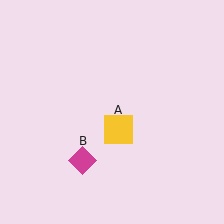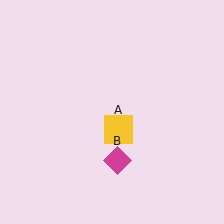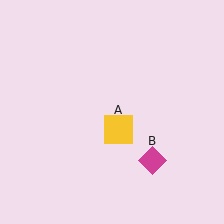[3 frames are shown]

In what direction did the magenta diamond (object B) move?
The magenta diamond (object B) moved right.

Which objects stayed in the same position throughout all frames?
Yellow square (object A) remained stationary.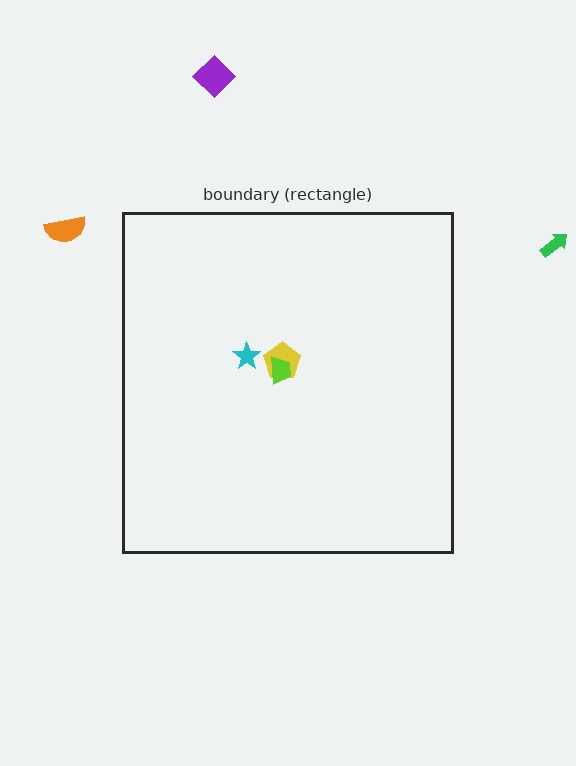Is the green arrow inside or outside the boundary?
Outside.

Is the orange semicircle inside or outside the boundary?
Outside.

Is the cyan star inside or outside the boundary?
Inside.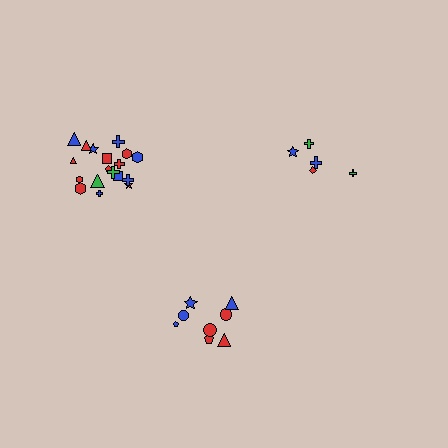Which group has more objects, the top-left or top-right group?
The top-left group.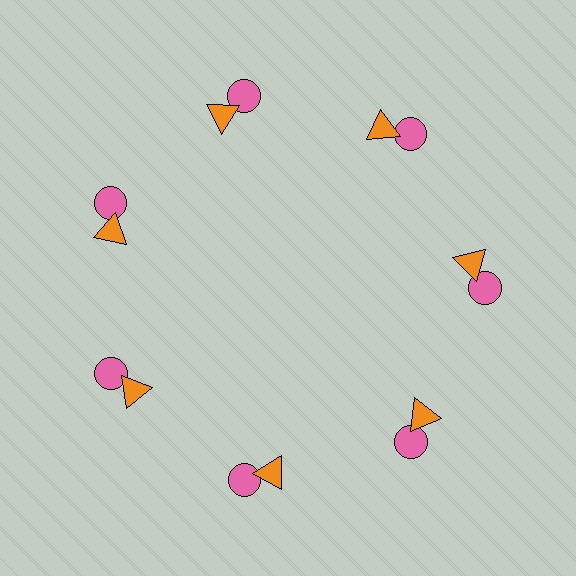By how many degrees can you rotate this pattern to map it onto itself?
The pattern maps onto itself every 51 degrees of rotation.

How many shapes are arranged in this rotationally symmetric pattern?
There are 14 shapes, arranged in 7 groups of 2.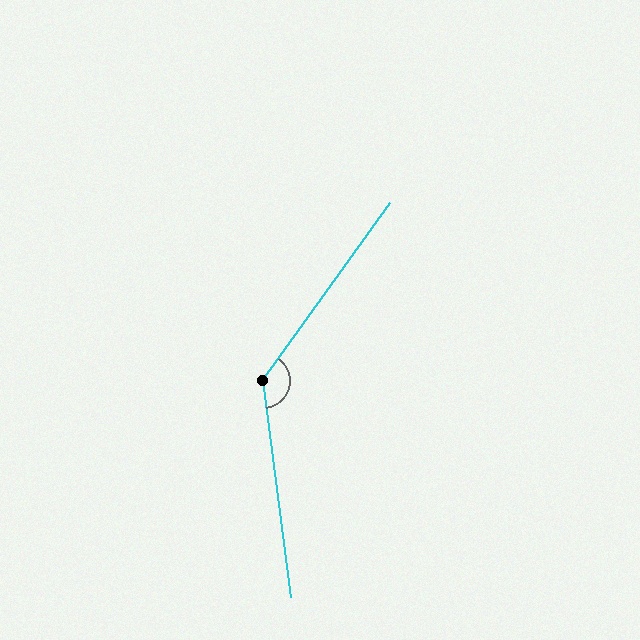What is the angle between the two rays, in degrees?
Approximately 137 degrees.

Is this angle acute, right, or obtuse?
It is obtuse.